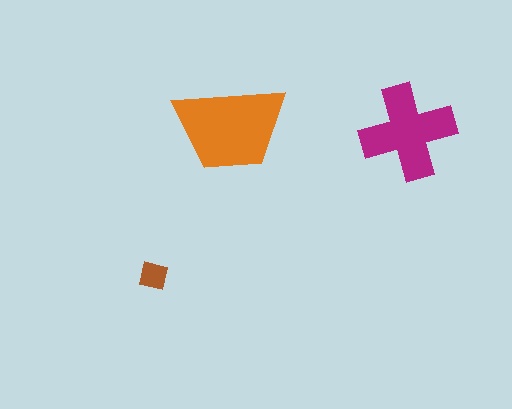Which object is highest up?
The orange trapezoid is topmost.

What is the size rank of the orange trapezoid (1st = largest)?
1st.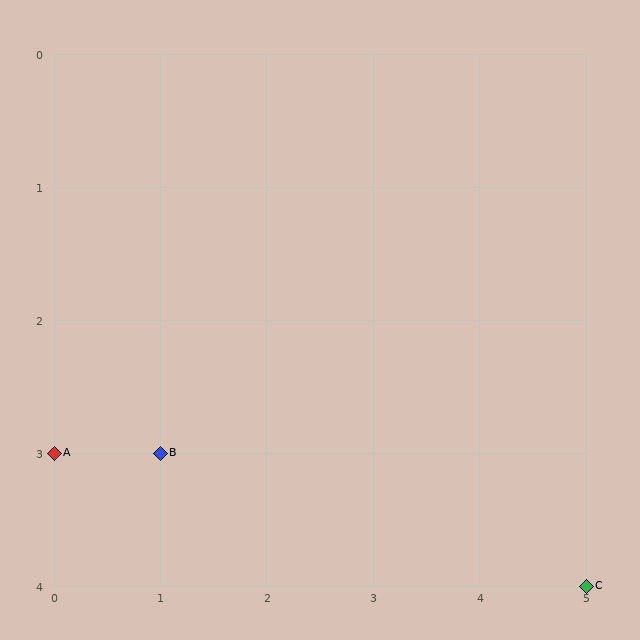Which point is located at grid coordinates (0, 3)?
Point A is at (0, 3).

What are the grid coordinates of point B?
Point B is at grid coordinates (1, 3).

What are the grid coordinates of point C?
Point C is at grid coordinates (5, 4).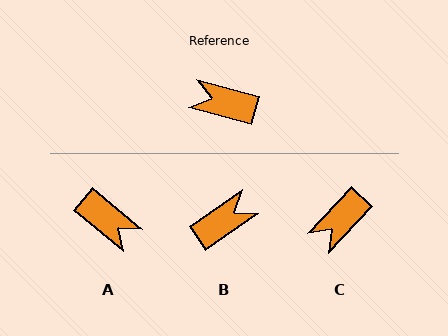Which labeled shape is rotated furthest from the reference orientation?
A, about 156 degrees away.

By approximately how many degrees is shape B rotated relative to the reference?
Approximately 129 degrees clockwise.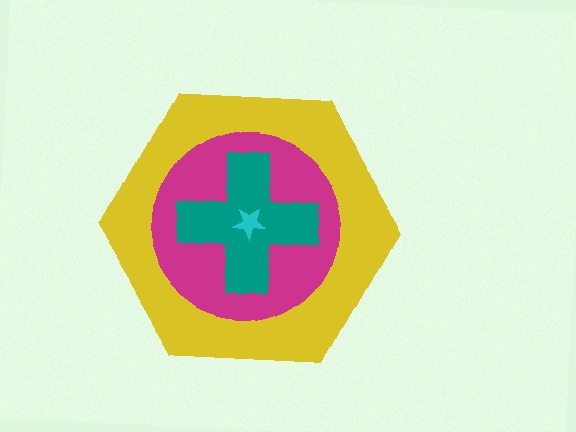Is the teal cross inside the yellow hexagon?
Yes.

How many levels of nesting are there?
4.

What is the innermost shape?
The cyan star.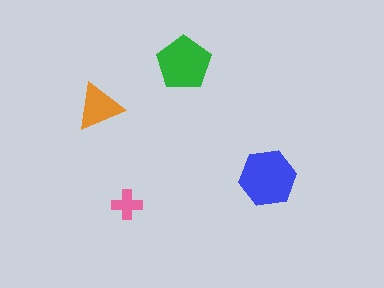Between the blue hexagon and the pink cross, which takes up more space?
The blue hexagon.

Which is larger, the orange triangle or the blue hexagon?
The blue hexagon.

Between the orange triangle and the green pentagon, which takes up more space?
The green pentagon.